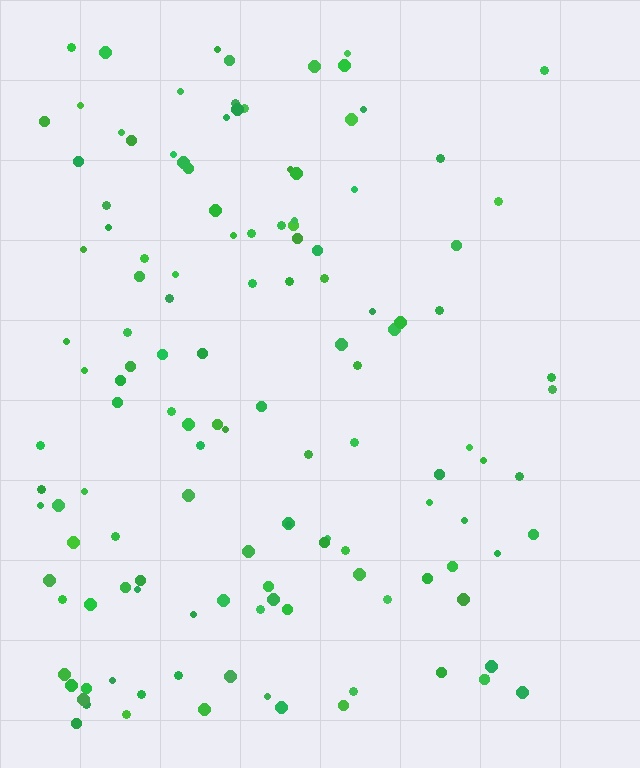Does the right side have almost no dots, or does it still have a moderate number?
Still a moderate number, just noticeably fewer than the left.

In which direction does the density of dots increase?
From right to left, with the left side densest.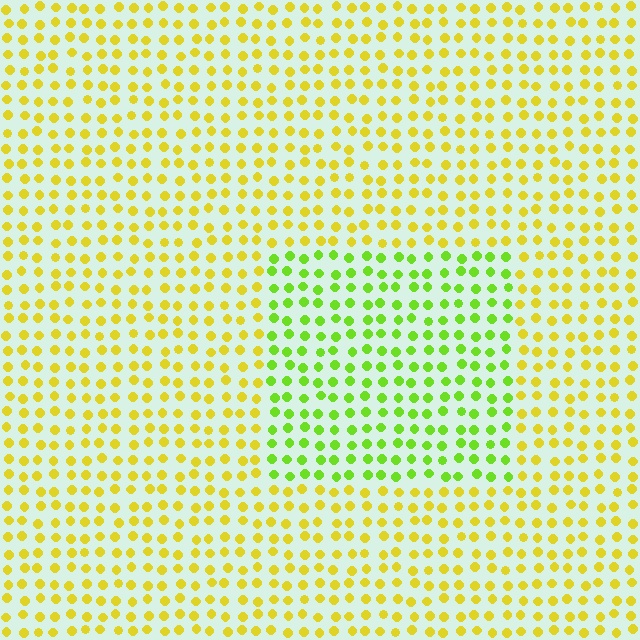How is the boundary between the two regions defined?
The boundary is defined purely by a slight shift in hue (about 41 degrees). Spacing, size, and orientation are identical on both sides.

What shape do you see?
I see a rectangle.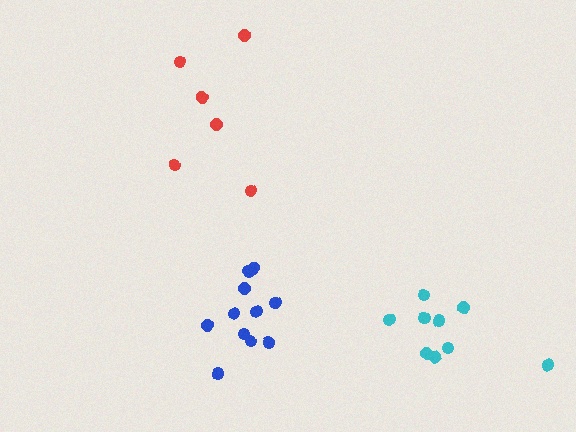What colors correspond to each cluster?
The clusters are colored: cyan, red, blue.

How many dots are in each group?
Group 1: 9 dots, Group 2: 6 dots, Group 3: 11 dots (26 total).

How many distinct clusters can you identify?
There are 3 distinct clusters.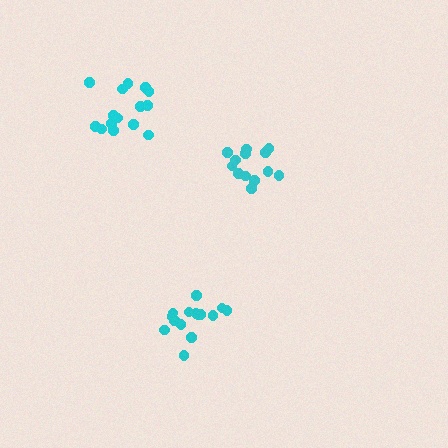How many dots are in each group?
Group 1: 16 dots, Group 2: 13 dots, Group 3: 15 dots (44 total).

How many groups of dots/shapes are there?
There are 3 groups.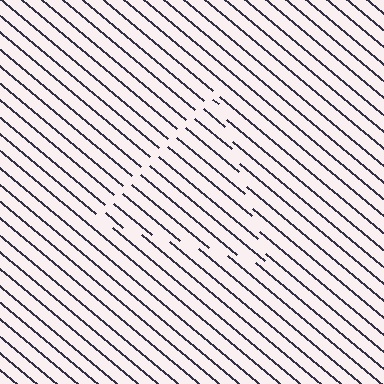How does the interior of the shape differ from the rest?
The interior of the shape contains the same grating, shifted by half a period — the contour is defined by the phase discontinuity where line-ends from the inner and outer gratings abut.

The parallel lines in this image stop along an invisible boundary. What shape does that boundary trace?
An illusory triangle. The interior of the shape contains the same grating, shifted by half a period — the contour is defined by the phase discontinuity where line-ends from the inner and outer gratings abut.